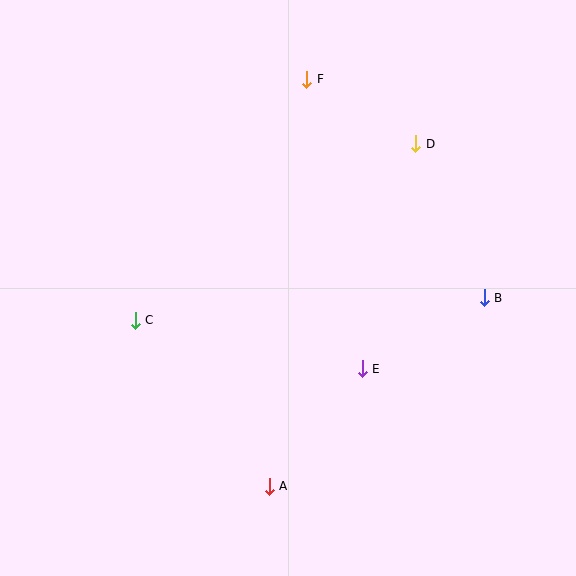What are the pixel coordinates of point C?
Point C is at (135, 320).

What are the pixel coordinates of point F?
Point F is at (307, 79).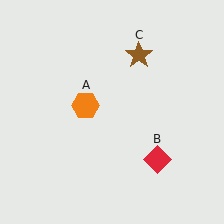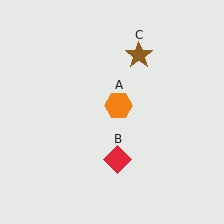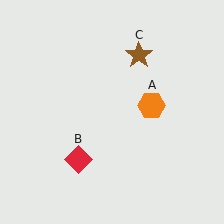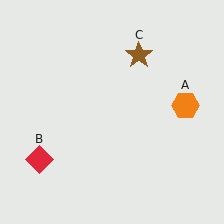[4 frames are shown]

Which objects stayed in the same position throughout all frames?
Brown star (object C) remained stationary.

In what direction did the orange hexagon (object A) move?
The orange hexagon (object A) moved right.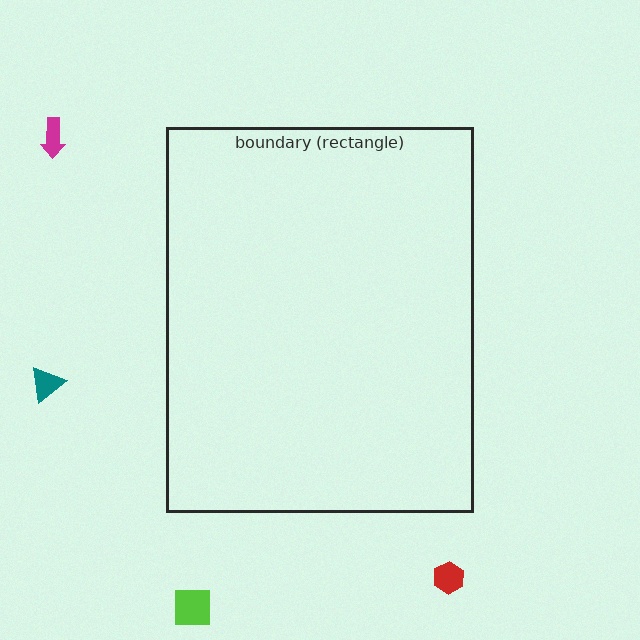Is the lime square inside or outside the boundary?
Outside.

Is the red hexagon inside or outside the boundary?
Outside.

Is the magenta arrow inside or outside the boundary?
Outside.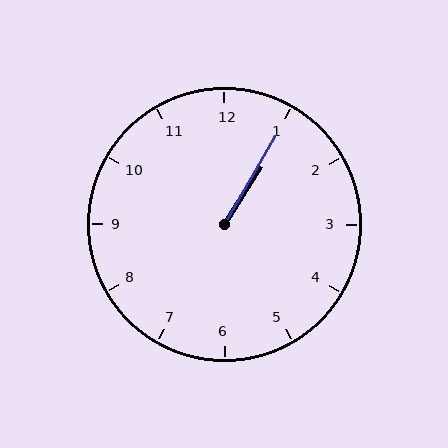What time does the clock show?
1:05.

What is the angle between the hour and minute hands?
Approximately 2 degrees.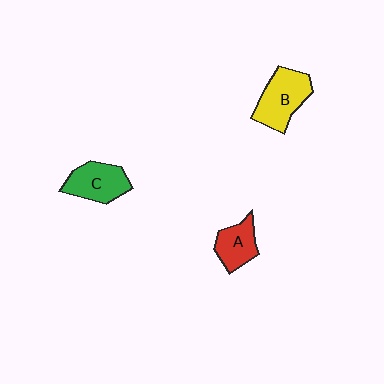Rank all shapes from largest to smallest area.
From largest to smallest: B (yellow), C (green), A (red).